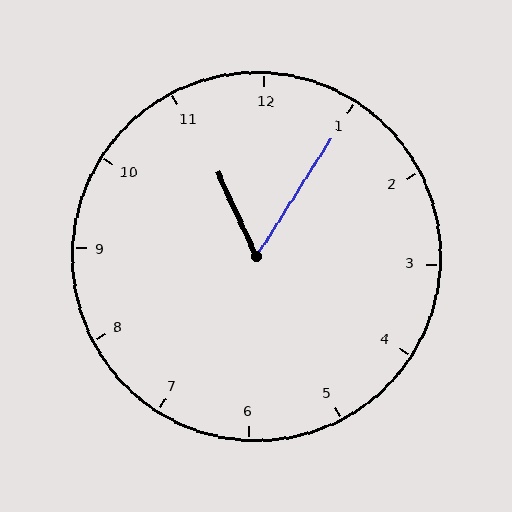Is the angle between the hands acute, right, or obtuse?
It is acute.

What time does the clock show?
11:05.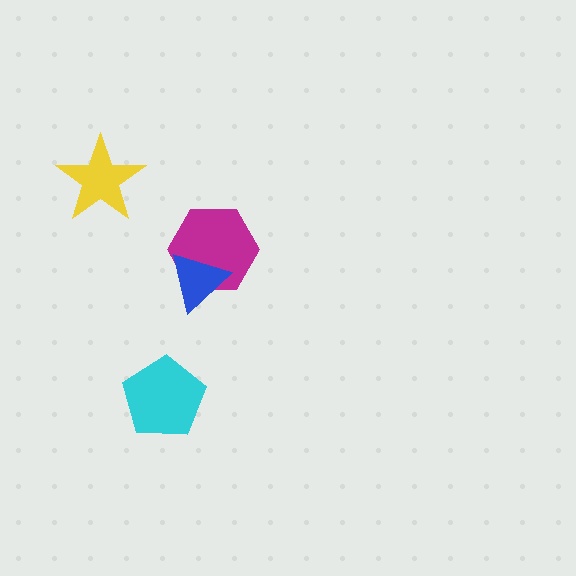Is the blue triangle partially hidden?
No, no other shape covers it.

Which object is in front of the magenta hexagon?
The blue triangle is in front of the magenta hexagon.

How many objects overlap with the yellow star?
0 objects overlap with the yellow star.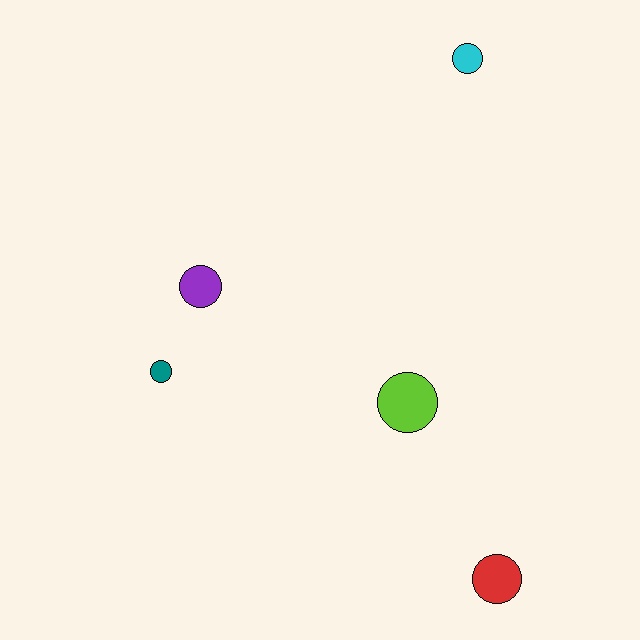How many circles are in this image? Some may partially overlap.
There are 5 circles.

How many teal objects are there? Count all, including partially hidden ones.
There is 1 teal object.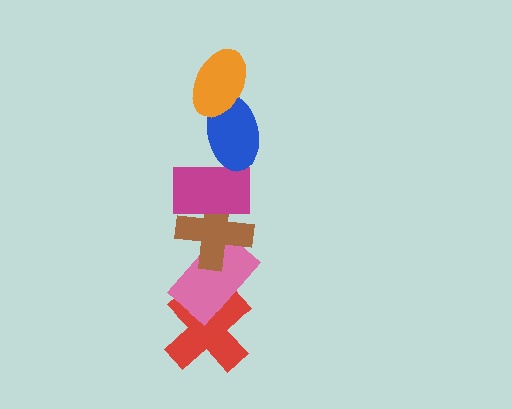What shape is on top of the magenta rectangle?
The blue ellipse is on top of the magenta rectangle.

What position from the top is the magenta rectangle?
The magenta rectangle is 3rd from the top.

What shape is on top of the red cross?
The pink rectangle is on top of the red cross.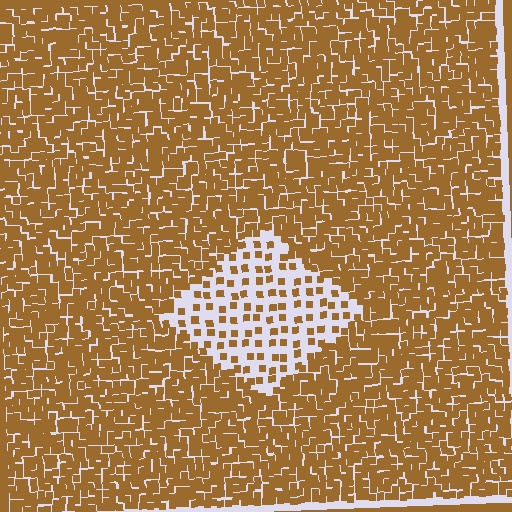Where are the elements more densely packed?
The elements are more densely packed outside the diamond boundary.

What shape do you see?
I see a diamond.